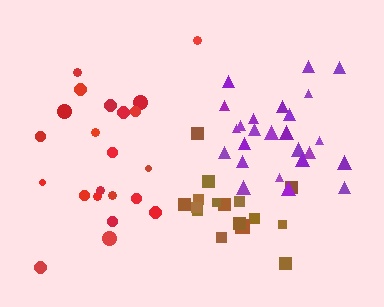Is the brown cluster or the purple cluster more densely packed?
Brown.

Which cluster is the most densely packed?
Brown.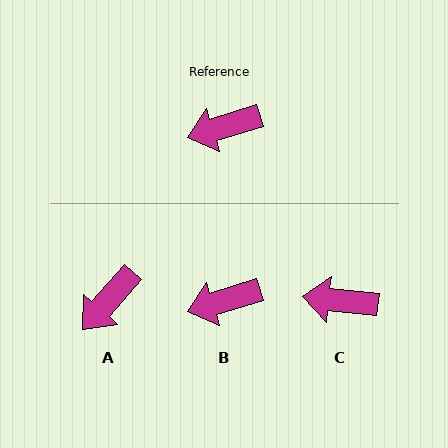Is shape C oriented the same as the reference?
No, it is off by about 23 degrees.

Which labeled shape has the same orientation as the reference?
B.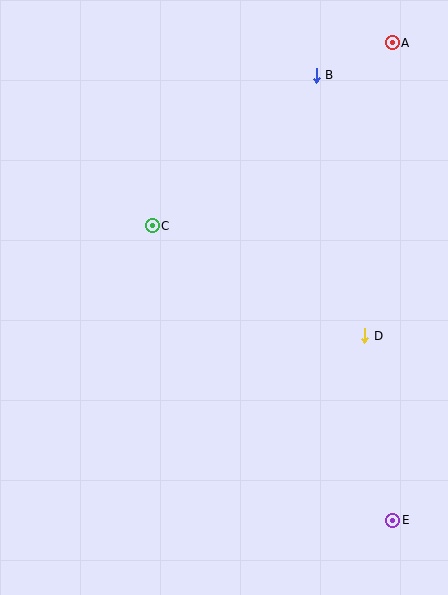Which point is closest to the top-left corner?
Point C is closest to the top-left corner.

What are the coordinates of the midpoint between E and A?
The midpoint between E and A is at (393, 281).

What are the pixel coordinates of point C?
Point C is at (152, 226).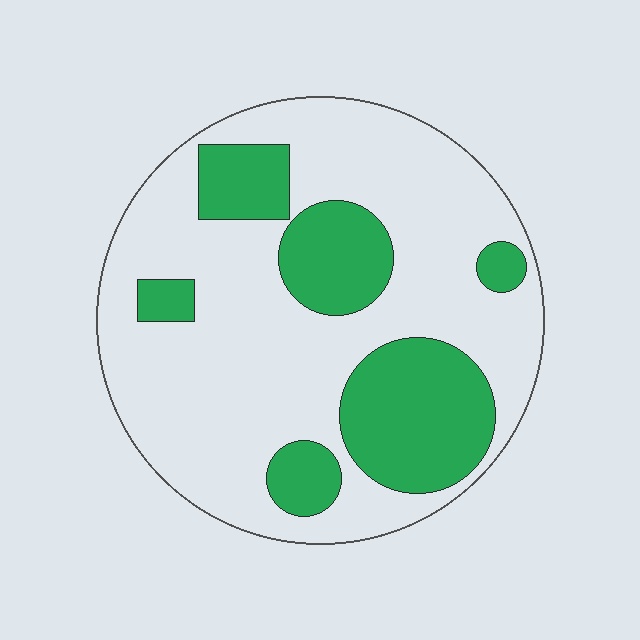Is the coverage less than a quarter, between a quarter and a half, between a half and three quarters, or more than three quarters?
Between a quarter and a half.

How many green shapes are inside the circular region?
6.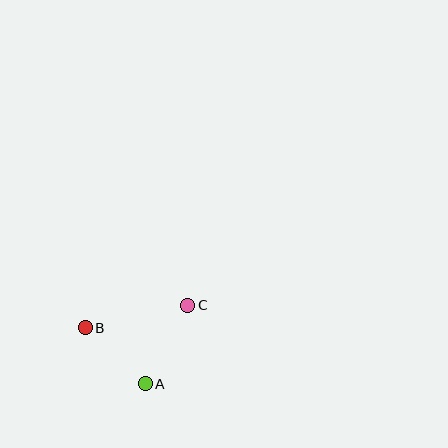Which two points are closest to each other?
Points A and B are closest to each other.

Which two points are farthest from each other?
Points B and C are farthest from each other.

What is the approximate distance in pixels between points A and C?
The distance between A and C is approximately 89 pixels.